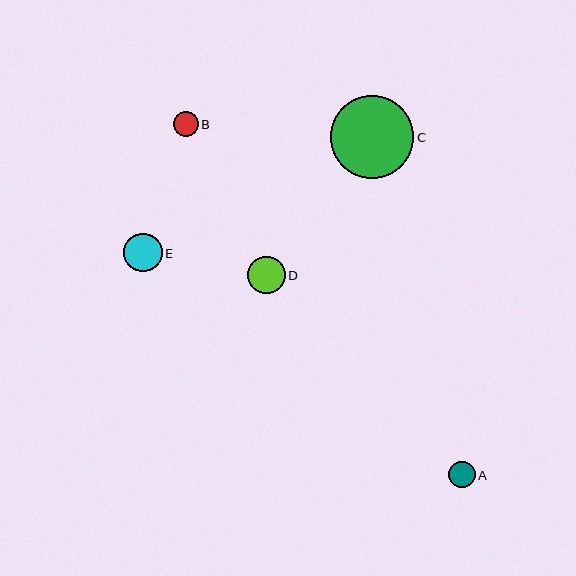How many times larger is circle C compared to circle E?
Circle C is approximately 2.2 times the size of circle E.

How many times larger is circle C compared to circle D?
Circle C is approximately 2.2 times the size of circle D.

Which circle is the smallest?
Circle B is the smallest with a size of approximately 25 pixels.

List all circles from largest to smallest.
From largest to smallest: C, E, D, A, B.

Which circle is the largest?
Circle C is the largest with a size of approximately 83 pixels.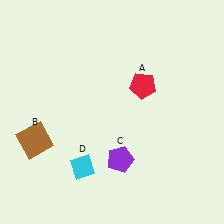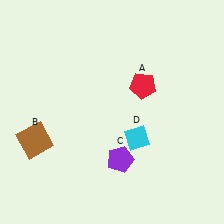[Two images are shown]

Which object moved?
The cyan diamond (D) moved right.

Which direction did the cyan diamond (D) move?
The cyan diamond (D) moved right.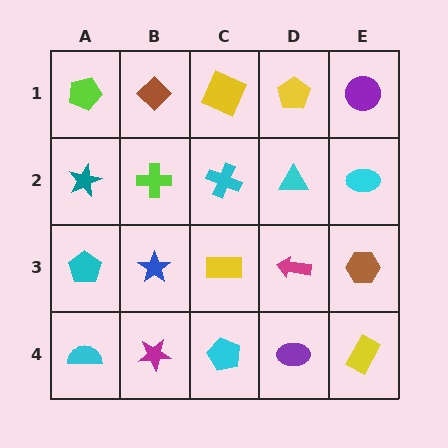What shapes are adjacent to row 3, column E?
A cyan ellipse (row 2, column E), a yellow rectangle (row 4, column E), a magenta arrow (row 3, column D).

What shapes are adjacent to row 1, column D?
A cyan triangle (row 2, column D), a yellow square (row 1, column C), a purple circle (row 1, column E).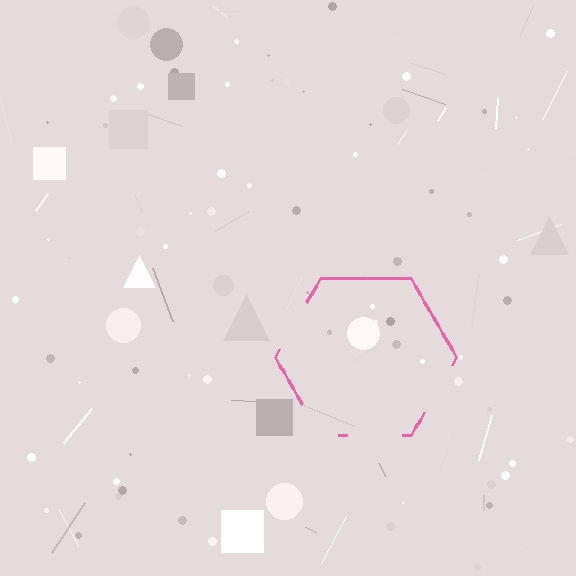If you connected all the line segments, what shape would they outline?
They would outline a hexagon.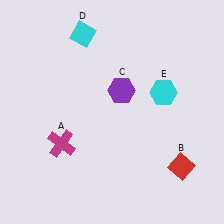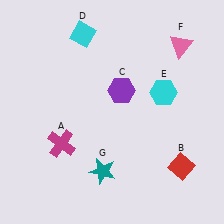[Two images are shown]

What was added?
A pink triangle (F), a teal star (G) were added in Image 2.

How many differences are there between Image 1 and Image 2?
There are 2 differences between the two images.